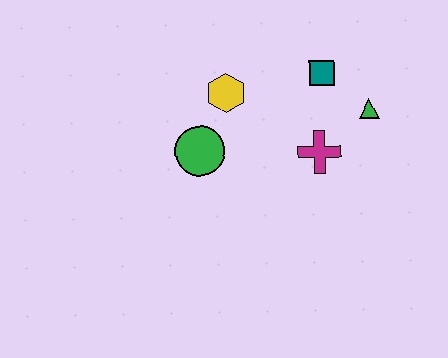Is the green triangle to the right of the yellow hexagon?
Yes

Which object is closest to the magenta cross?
The green triangle is closest to the magenta cross.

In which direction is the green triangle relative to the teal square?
The green triangle is to the right of the teal square.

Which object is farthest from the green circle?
The green triangle is farthest from the green circle.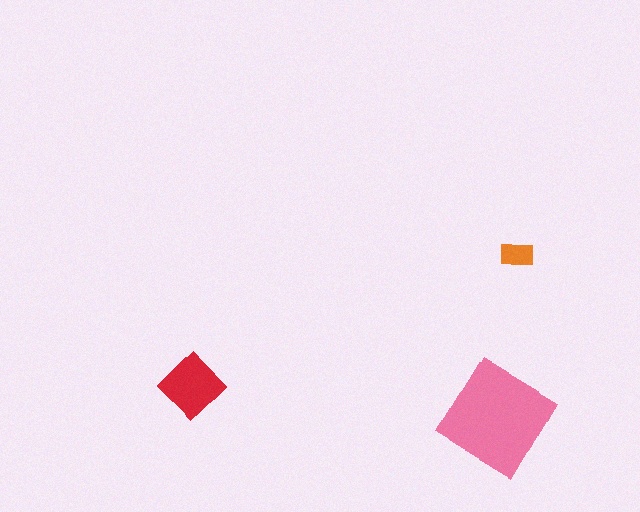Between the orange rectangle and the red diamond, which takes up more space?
The red diamond.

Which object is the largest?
The pink diamond.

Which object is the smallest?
The orange rectangle.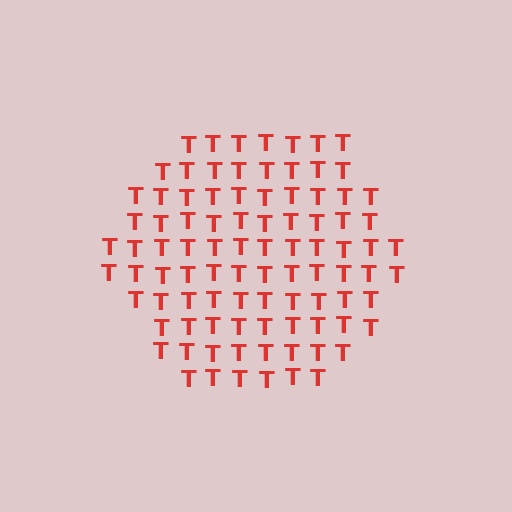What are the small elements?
The small elements are letter T's.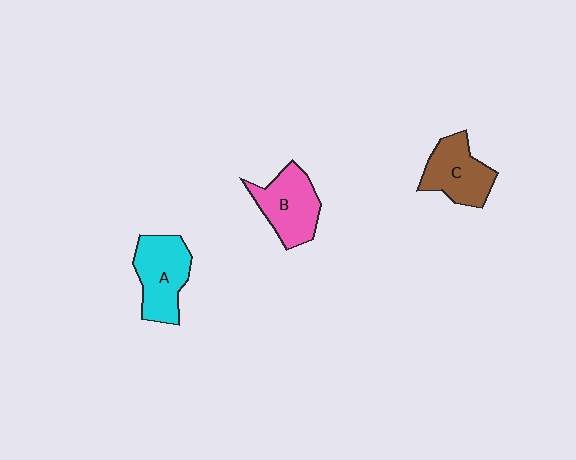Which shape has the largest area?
Shape A (cyan).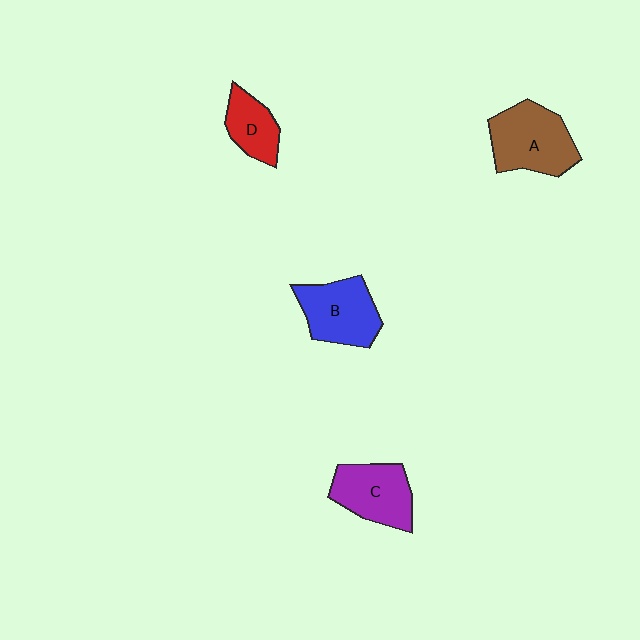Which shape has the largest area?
Shape A (brown).